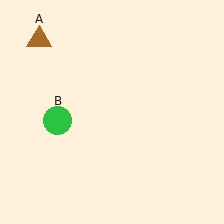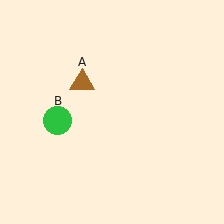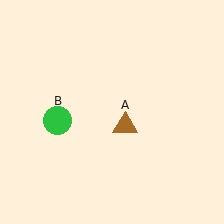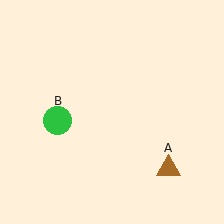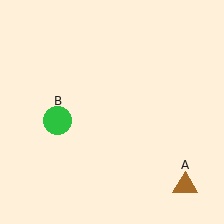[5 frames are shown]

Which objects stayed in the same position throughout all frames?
Green circle (object B) remained stationary.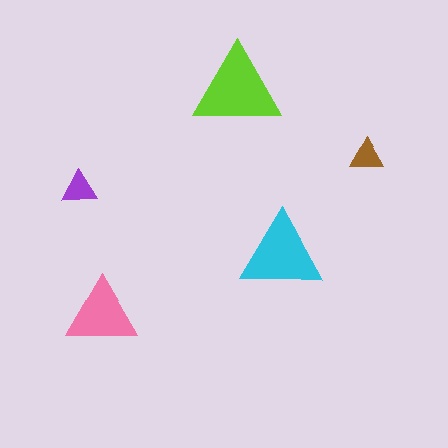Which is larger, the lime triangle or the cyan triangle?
The lime one.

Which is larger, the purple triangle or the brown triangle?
The purple one.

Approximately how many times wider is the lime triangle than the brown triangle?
About 2.5 times wider.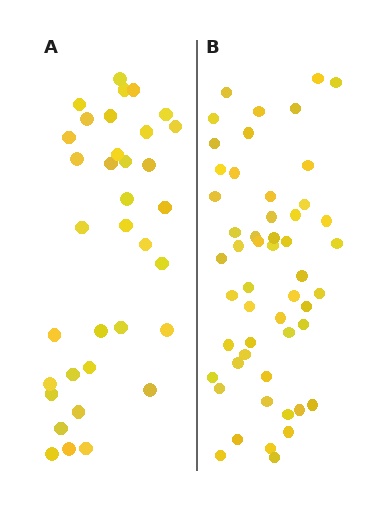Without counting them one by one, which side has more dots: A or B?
Region B (the right region) has more dots.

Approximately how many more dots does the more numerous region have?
Region B has approximately 15 more dots than region A.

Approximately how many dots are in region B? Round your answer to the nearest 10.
About 50 dots. (The exact count is 52, which rounds to 50.)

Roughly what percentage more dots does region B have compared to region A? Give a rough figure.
About 50% more.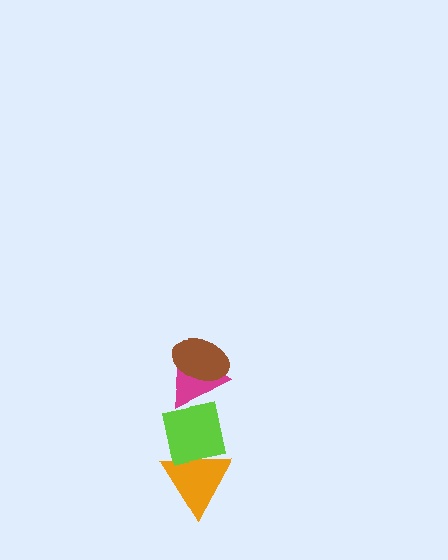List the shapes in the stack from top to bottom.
From top to bottom: the brown ellipse, the magenta triangle, the lime square, the orange triangle.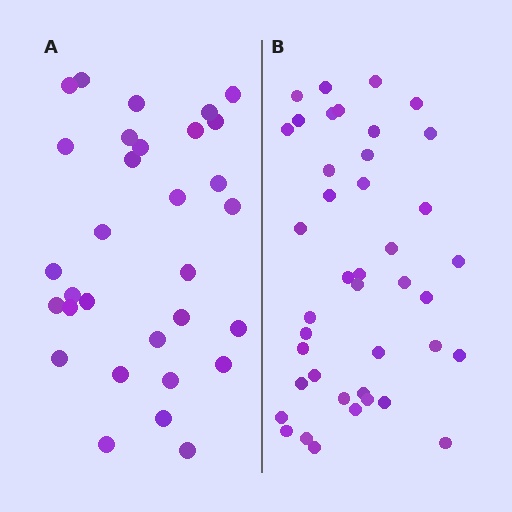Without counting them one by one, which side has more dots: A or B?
Region B (the right region) has more dots.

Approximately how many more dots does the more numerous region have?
Region B has roughly 10 or so more dots than region A.